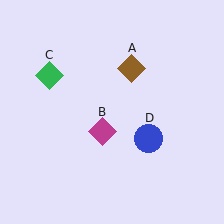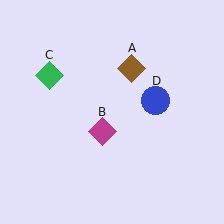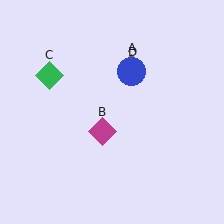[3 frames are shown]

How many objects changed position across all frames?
1 object changed position: blue circle (object D).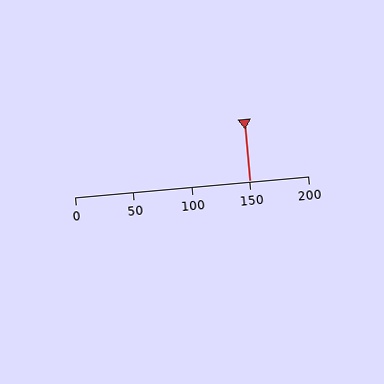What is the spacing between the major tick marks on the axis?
The major ticks are spaced 50 apart.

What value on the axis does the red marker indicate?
The marker indicates approximately 150.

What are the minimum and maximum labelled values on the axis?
The axis runs from 0 to 200.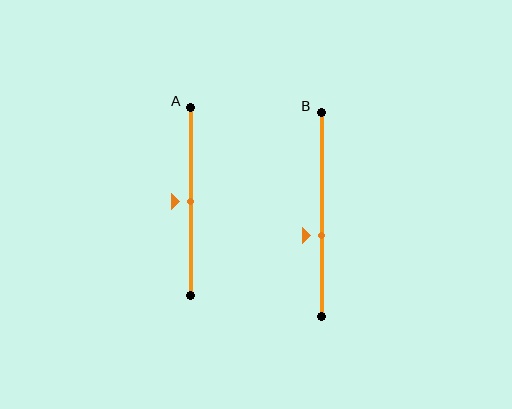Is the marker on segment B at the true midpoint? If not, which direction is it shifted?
No, the marker on segment B is shifted downward by about 11% of the segment length.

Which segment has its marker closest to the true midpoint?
Segment A has its marker closest to the true midpoint.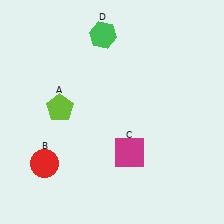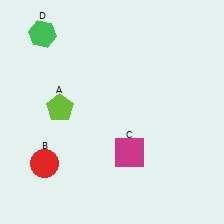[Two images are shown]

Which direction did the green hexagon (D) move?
The green hexagon (D) moved left.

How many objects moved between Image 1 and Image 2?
1 object moved between the two images.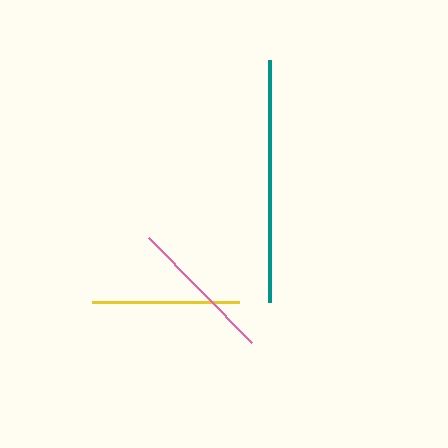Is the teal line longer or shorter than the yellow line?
The teal line is longer than the yellow line.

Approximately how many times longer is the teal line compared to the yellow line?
The teal line is approximately 1.6 times the length of the yellow line.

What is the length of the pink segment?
The pink segment is approximately 147 pixels long.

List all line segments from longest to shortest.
From longest to shortest: teal, pink, yellow.